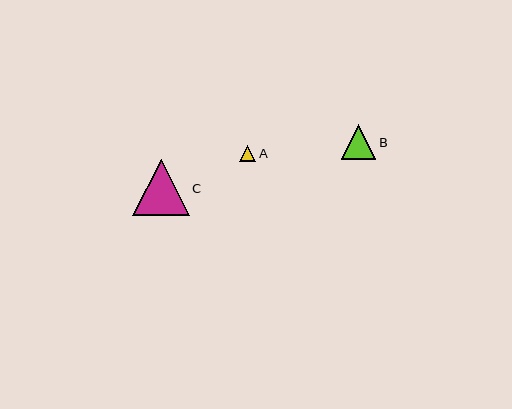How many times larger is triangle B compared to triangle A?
Triangle B is approximately 2.1 times the size of triangle A.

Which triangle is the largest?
Triangle C is the largest with a size of approximately 56 pixels.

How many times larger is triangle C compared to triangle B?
Triangle C is approximately 1.6 times the size of triangle B.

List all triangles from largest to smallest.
From largest to smallest: C, B, A.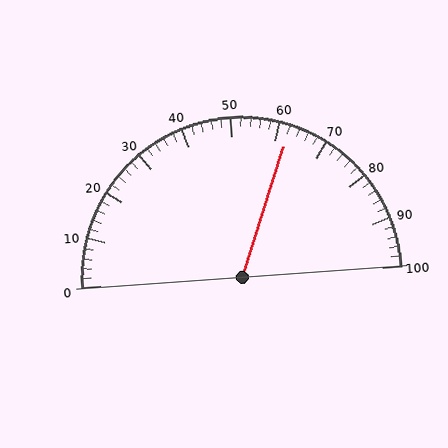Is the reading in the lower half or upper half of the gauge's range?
The reading is in the upper half of the range (0 to 100).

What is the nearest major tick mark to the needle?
The nearest major tick mark is 60.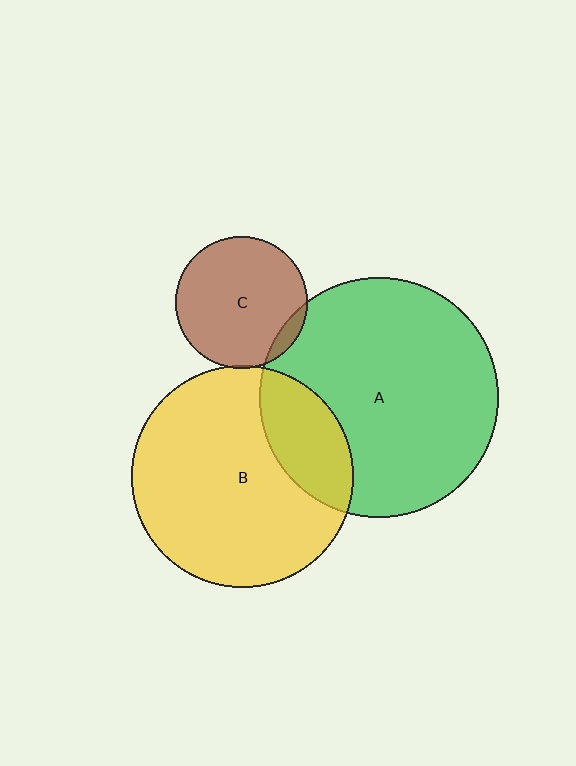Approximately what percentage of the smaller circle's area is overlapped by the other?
Approximately 20%.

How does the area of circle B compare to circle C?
Approximately 2.8 times.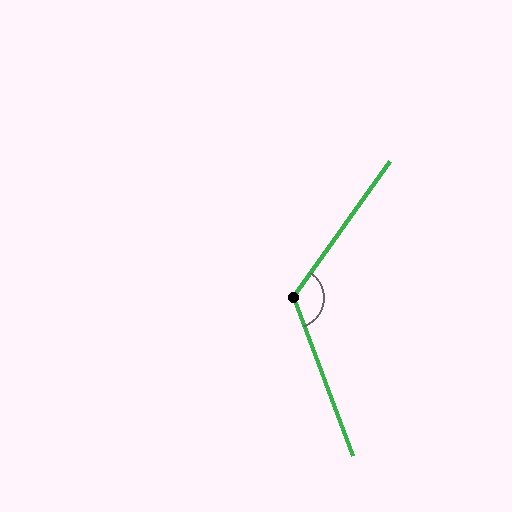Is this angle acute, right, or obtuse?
It is obtuse.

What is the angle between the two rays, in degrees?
Approximately 124 degrees.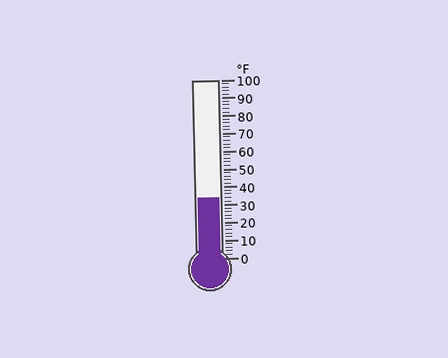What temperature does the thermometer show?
The thermometer shows approximately 34°F.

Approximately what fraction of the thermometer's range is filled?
The thermometer is filled to approximately 35% of its range.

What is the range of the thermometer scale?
The thermometer scale ranges from 0°F to 100°F.